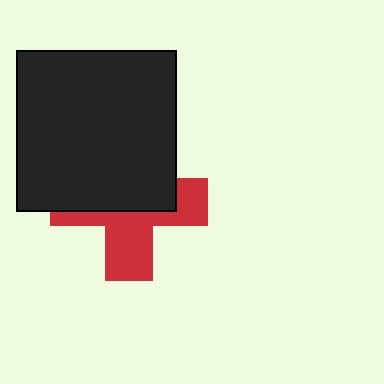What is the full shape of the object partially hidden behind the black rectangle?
The partially hidden object is a red cross.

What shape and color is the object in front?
The object in front is a black rectangle.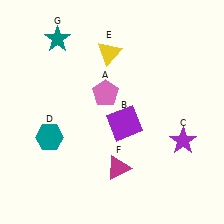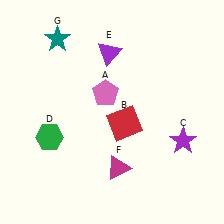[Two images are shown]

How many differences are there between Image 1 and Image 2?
There are 3 differences between the two images.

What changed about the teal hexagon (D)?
In Image 1, D is teal. In Image 2, it changed to green.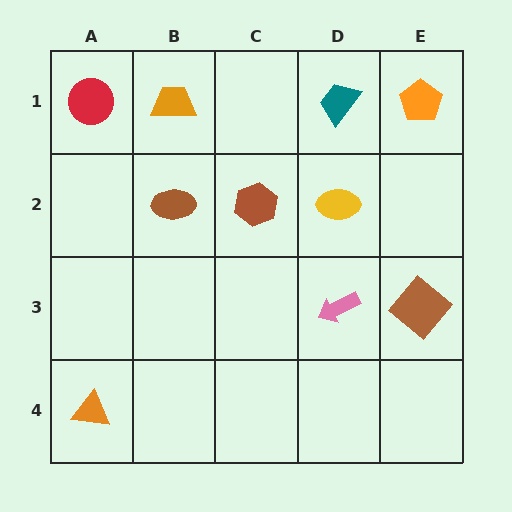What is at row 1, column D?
A teal trapezoid.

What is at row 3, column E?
A brown diamond.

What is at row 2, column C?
A brown hexagon.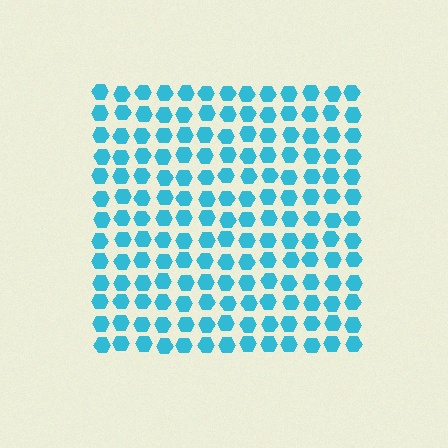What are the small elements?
The small elements are hexagons.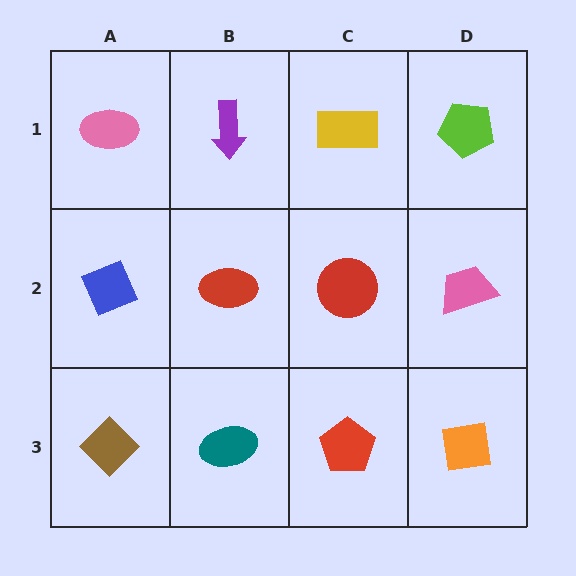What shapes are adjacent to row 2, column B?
A purple arrow (row 1, column B), a teal ellipse (row 3, column B), a blue diamond (row 2, column A), a red circle (row 2, column C).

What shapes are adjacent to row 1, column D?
A pink trapezoid (row 2, column D), a yellow rectangle (row 1, column C).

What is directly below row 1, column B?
A red ellipse.